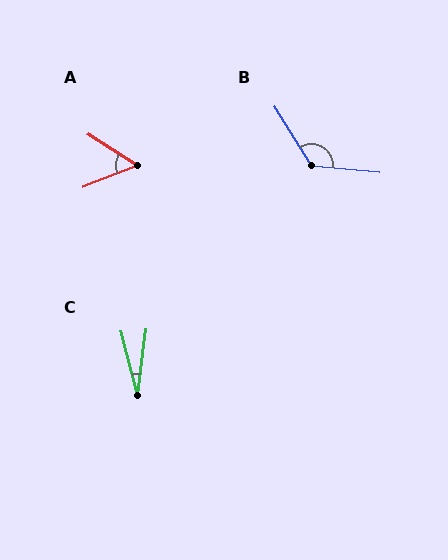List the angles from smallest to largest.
C (22°), A (54°), B (128°).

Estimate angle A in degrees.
Approximately 54 degrees.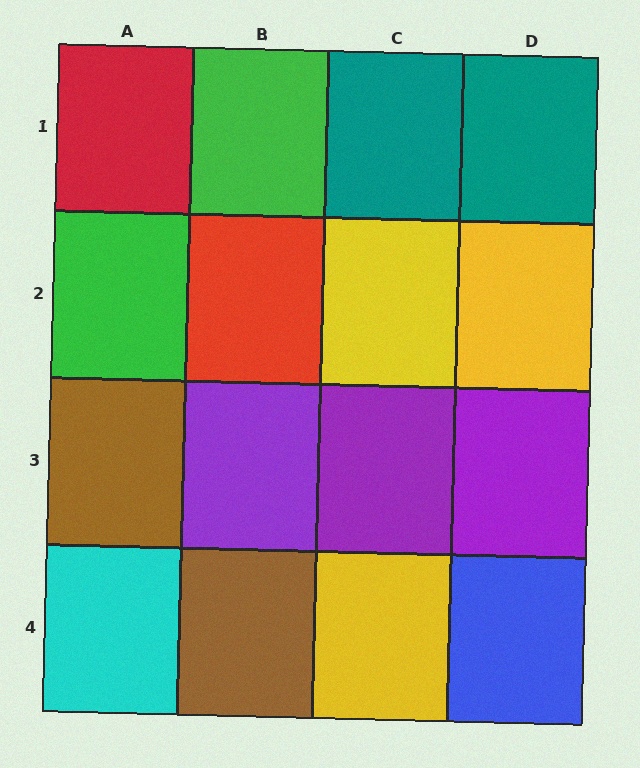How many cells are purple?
3 cells are purple.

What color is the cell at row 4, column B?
Brown.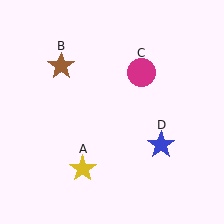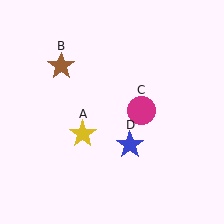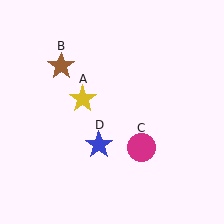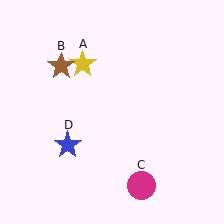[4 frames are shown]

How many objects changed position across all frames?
3 objects changed position: yellow star (object A), magenta circle (object C), blue star (object D).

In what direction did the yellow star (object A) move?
The yellow star (object A) moved up.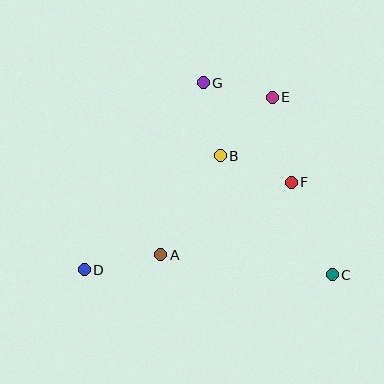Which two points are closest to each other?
Points E and G are closest to each other.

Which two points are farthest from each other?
Points D and E are farthest from each other.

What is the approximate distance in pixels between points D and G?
The distance between D and G is approximately 221 pixels.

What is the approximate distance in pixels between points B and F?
The distance between B and F is approximately 76 pixels.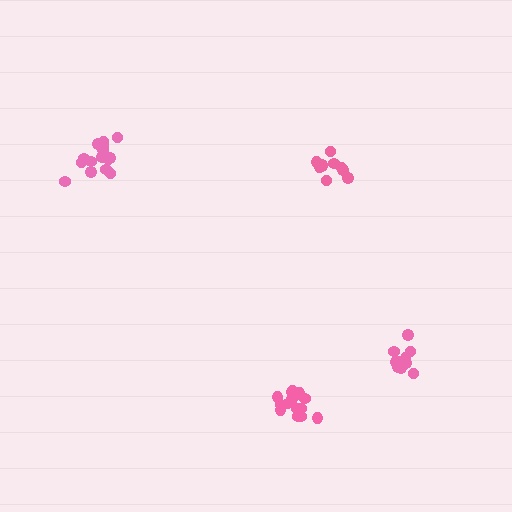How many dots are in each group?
Group 1: 15 dots, Group 2: 15 dots, Group 3: 10 dots, Group 4: 10 dots (50 total).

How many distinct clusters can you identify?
There are 4 distinct clusters.